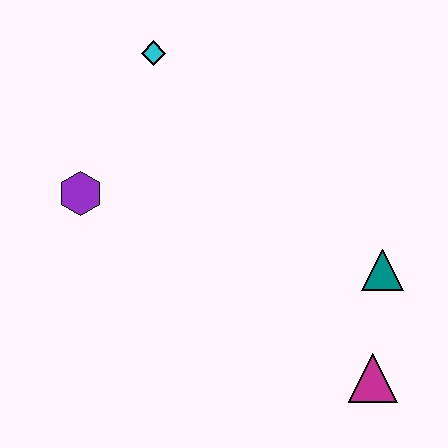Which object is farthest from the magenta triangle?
The cyan diamond is farthest from the magenta triangle.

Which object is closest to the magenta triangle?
The teal triangle is closest to the magenta triangle.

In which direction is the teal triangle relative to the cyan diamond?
The teal triangle is to the right of the cyan diamond.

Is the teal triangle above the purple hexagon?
No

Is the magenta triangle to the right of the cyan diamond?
Yes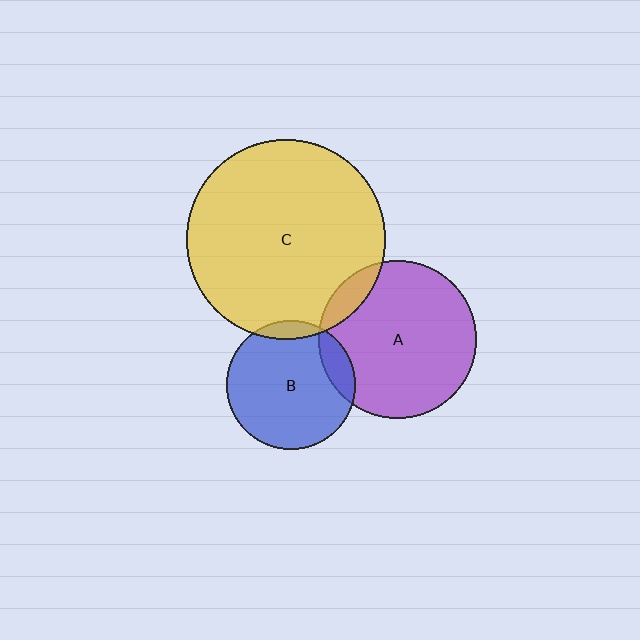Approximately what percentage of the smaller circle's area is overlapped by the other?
Approximately 5%.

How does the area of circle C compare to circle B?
Approximately 2.4 times.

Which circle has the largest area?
Circle C (yellow).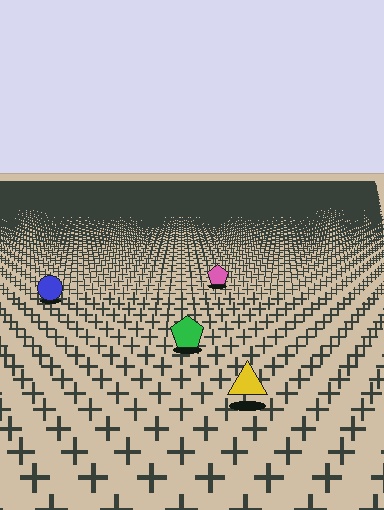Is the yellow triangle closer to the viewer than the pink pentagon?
Yes. The yellow triangle is closer — you can tell from the texture gradient: the ground texture is coarser near it.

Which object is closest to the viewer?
The yellow triangle is closest. The texture marks near it are larger and more spread out.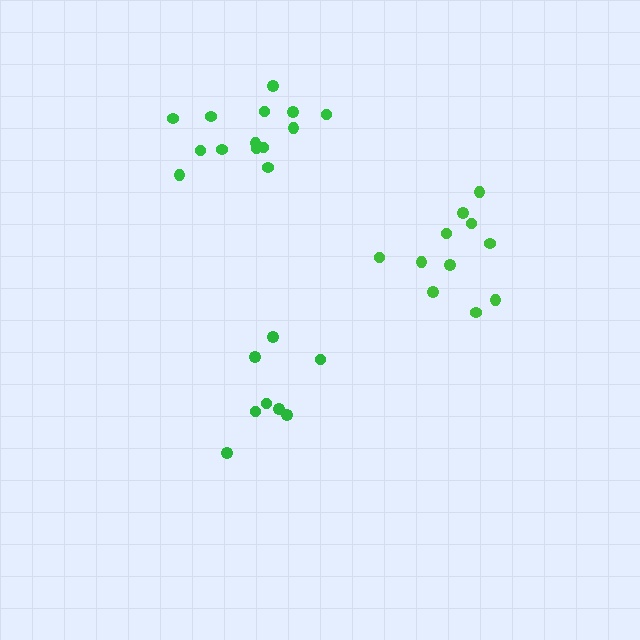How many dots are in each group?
Group 1: 8 dots, Group 2: 11 dots, Group 3: 14 dots (33 total).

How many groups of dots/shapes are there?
There are 3 groups.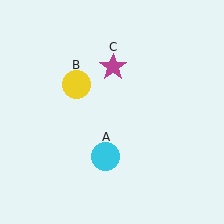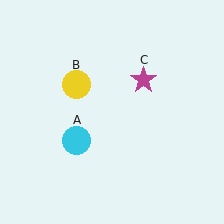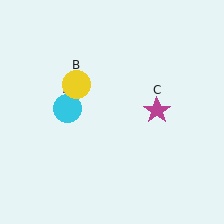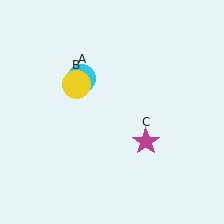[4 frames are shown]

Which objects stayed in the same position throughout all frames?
Yellow circle (object B) remained stationary.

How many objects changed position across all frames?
2 objects changed position: cyan circle (object A), magenta star (object C).